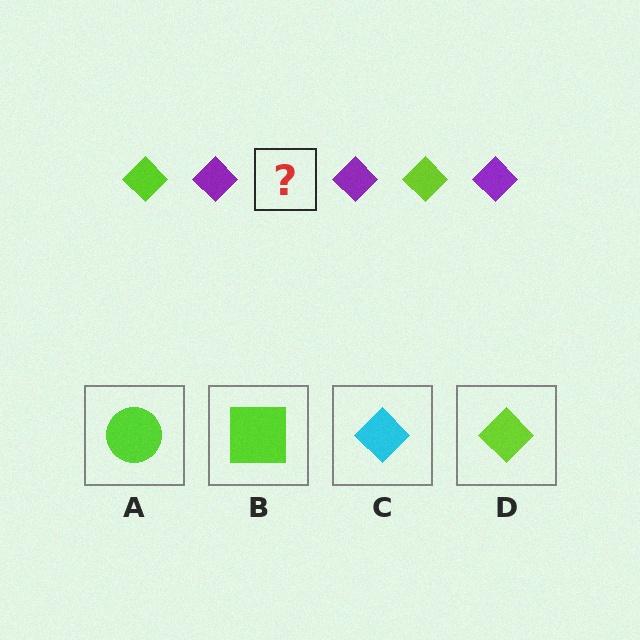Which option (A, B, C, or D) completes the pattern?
D.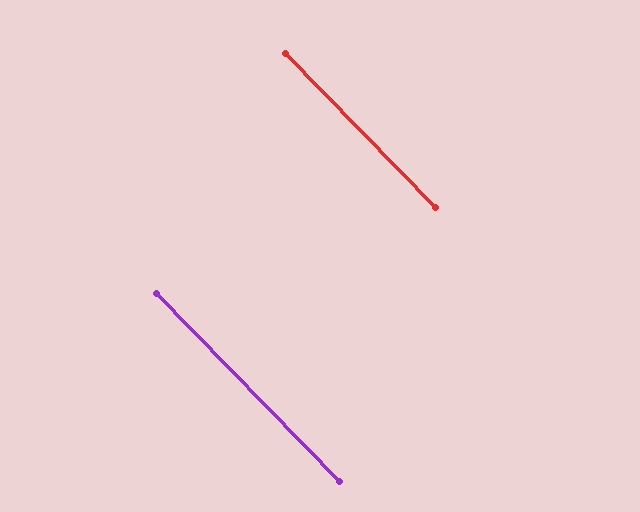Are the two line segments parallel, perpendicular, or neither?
Parallel — their directions differ by only 0.0°.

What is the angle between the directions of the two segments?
Approximately 0 degrees.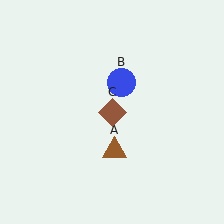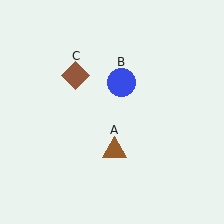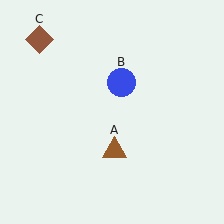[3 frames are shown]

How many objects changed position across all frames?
1 object changed position: brown diamond (object C).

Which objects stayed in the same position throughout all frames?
Brown triangle (object A) and blue circle (object B) remained stationary.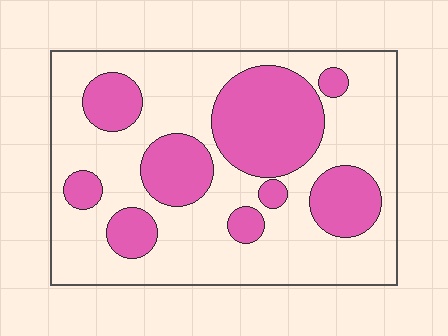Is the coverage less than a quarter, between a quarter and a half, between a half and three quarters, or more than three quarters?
Between a quarter and a half.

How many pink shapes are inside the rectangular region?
9.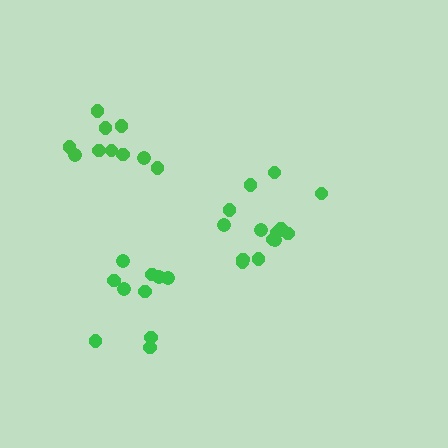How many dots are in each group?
Group 1: 10 dots, Group 2: 10 dots, Group 3: 14 dots (34 total).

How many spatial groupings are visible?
There are 3 spatial groupings.